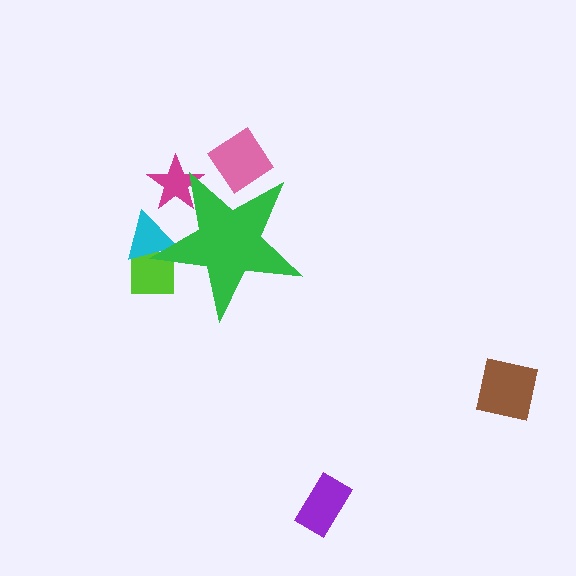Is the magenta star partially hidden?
Yes, the magenta star is partially hidden behind the green star.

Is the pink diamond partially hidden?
Yes, the pink diamond is partially hidden behind the green star.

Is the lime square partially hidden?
Yes, the lime square is partially hidden behind the green star.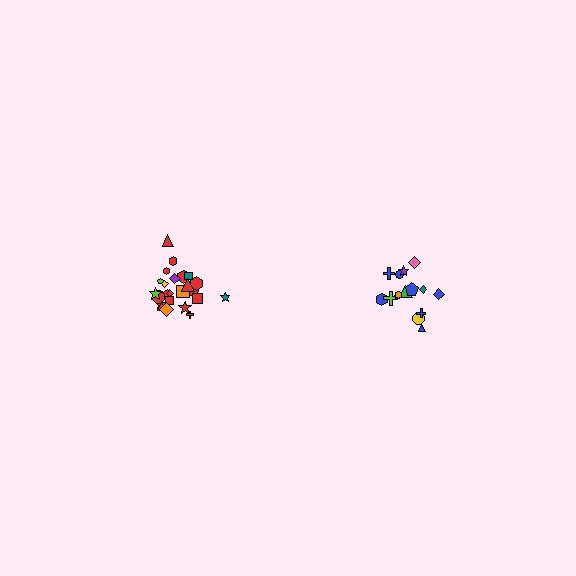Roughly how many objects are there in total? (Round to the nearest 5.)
Roughly 40 objects in total.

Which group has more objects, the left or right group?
The left group.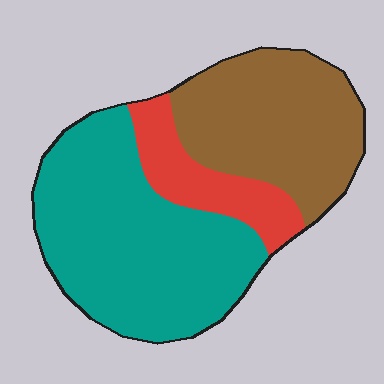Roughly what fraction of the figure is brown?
Brown takes up about one third (1/3) of the figure.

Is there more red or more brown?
Brown.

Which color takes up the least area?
Red, at roughly 15%.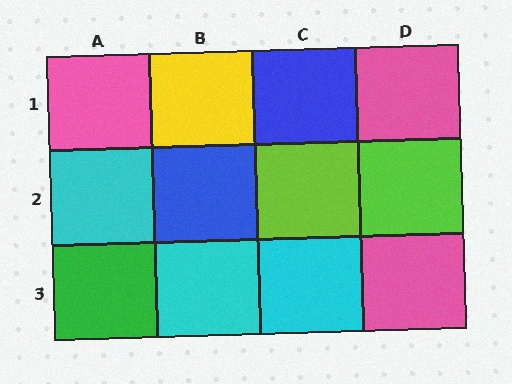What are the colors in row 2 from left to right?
Cyan, blue, lime, lime.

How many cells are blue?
2 cells are blue.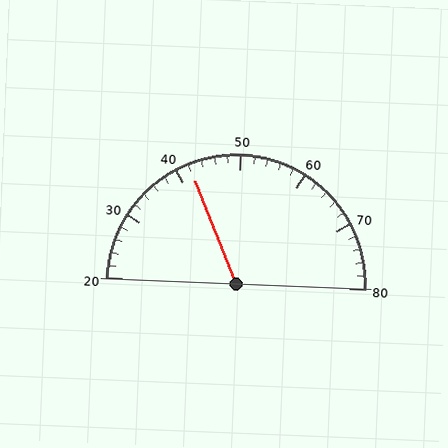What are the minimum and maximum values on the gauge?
The gauge ranges from 20 to 80.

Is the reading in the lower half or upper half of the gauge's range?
The reading is in the lower half of the range (20 to 80).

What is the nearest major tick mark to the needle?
The nearest major tick mark is 40.